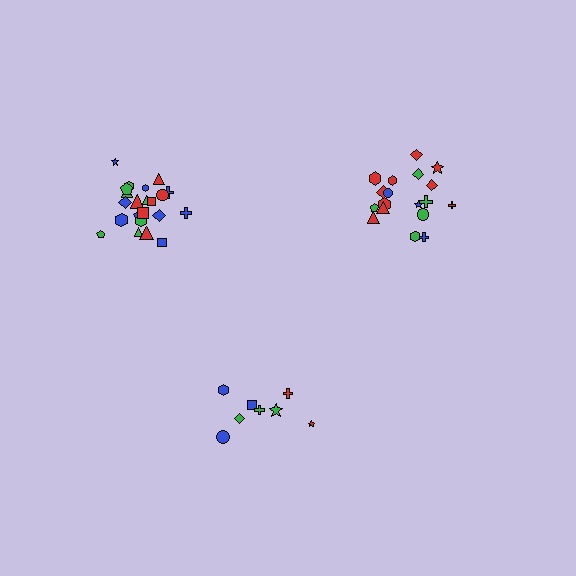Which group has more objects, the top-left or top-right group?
The top-left group.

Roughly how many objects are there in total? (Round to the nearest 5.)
Roughly 50 objects in total.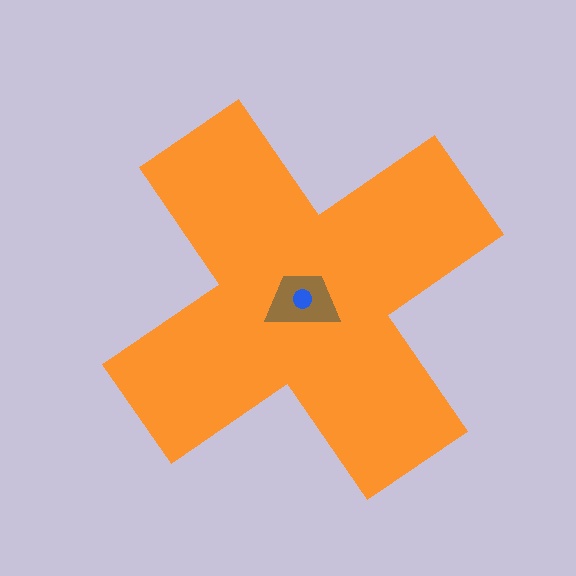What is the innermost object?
The blue circle.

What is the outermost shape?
The orange cross.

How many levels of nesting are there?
3.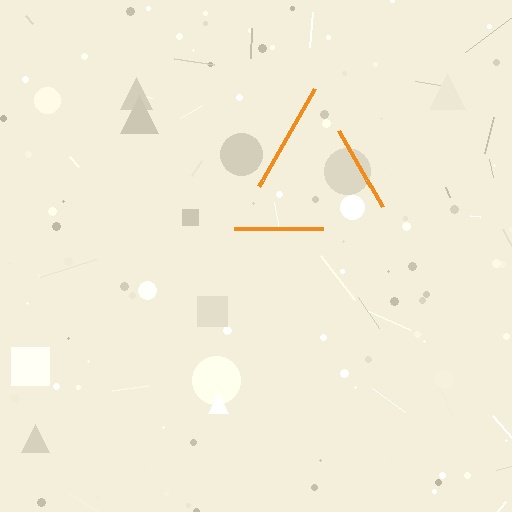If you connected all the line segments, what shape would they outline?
They would outline a triangle.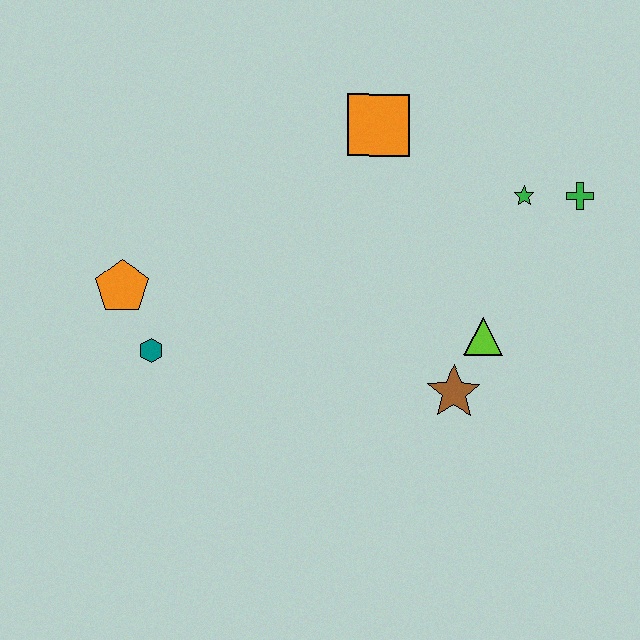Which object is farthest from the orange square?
The teal hexagon is farthest from the orange square.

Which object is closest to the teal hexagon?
The orange pentagon is closest to the teal hexagon.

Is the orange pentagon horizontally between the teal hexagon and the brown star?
No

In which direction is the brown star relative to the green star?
The brown star is below the green star.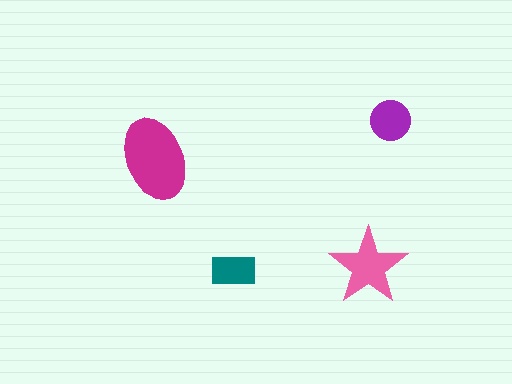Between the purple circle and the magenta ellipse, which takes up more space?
The magenta ellipse.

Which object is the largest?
The magenta ellipse.